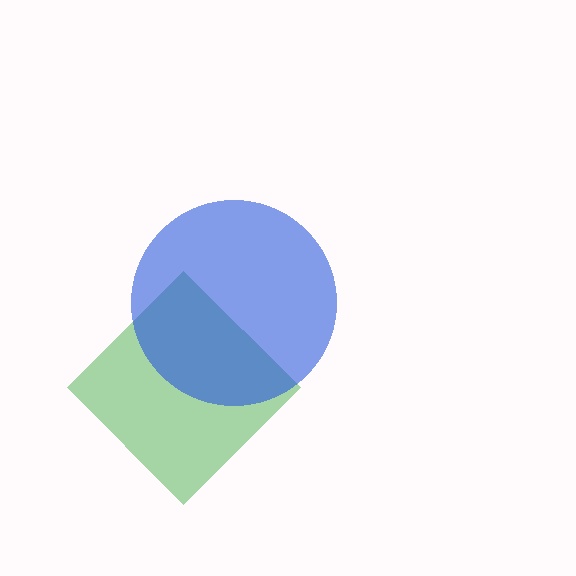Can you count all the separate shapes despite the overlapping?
Yes, there are 2 separate shapes.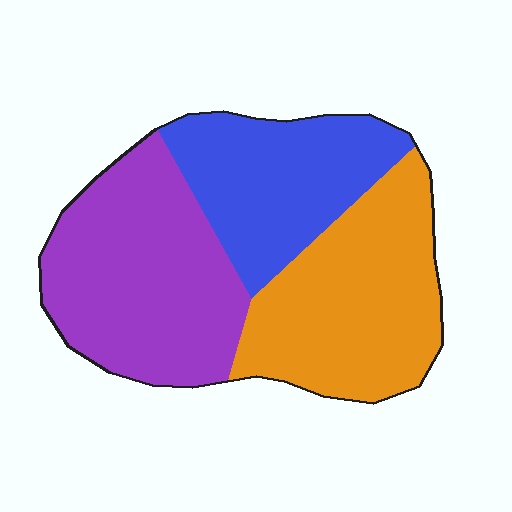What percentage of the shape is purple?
Purple covers 38% of the shape.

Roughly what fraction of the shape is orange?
Orange takes up between a third and a half of the shape.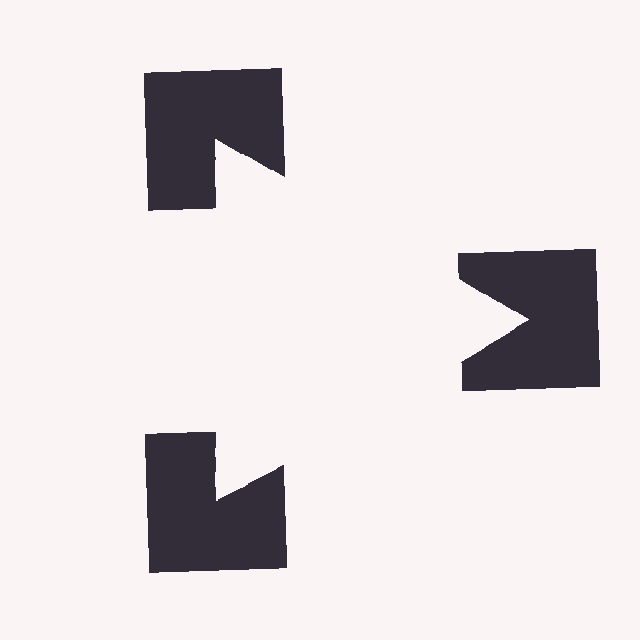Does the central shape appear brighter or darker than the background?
It typically appears slightly brighter than the background, even though no actual brightness change is drawn.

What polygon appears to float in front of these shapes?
An illusory triangle — its edges are inferred from the aligned wedge cuts in the notched squares, not physically drawn.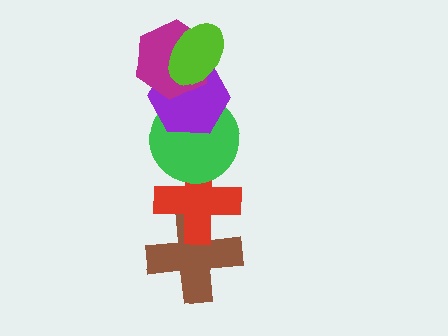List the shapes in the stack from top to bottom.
From top to bottom: the lime ellipse, the magenta hexagon, the purple hexagon, the green circle, the red cross, the brown cross.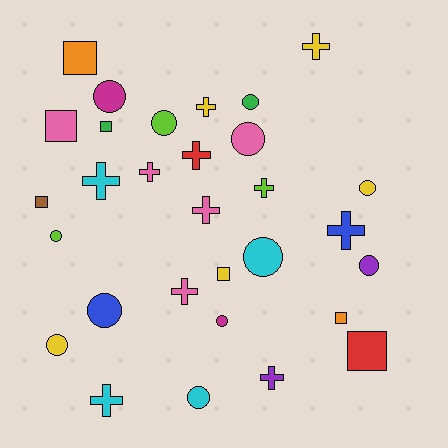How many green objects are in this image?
There are 2 green objects.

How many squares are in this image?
There are 7 squares.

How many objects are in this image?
There are 30 objects.